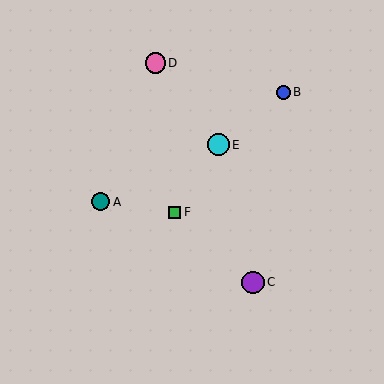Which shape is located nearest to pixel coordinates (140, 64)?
The pink circle (labeled D) at (155, 63) is nearest to that location.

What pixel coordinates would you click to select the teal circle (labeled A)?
Click at (101, 202) to select the teal circle A.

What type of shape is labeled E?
Shape E is a cyan circle.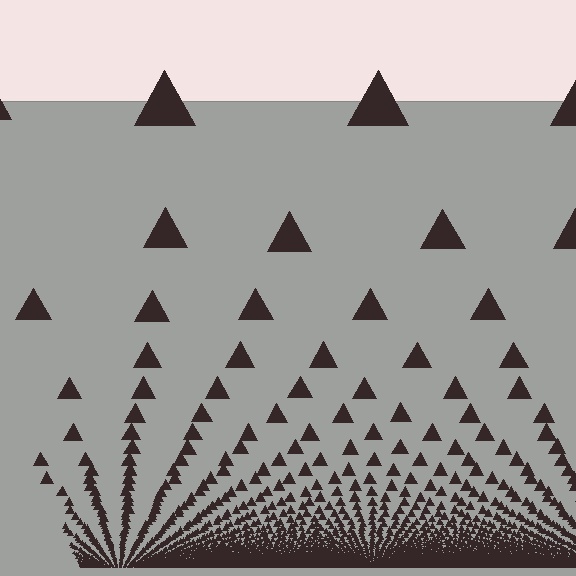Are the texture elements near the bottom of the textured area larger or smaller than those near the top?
Smaller. The gradient is inverted — elements near the bottom are smaller and denser.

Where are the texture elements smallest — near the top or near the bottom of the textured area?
Near the bottom.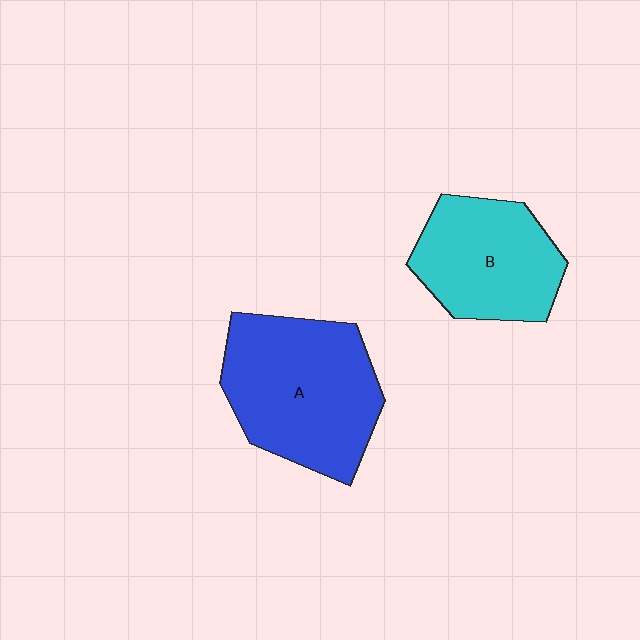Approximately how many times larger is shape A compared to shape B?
Approximately 1.3 times.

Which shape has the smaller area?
Shape B (cyan).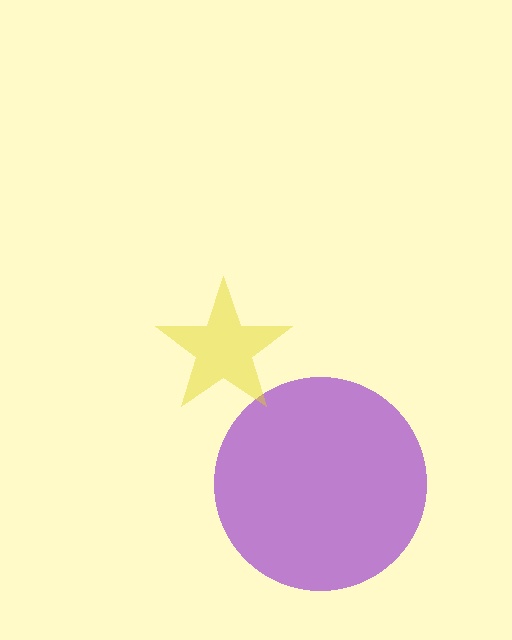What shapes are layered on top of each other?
The layered shapes are: a purple circle, a yellow star.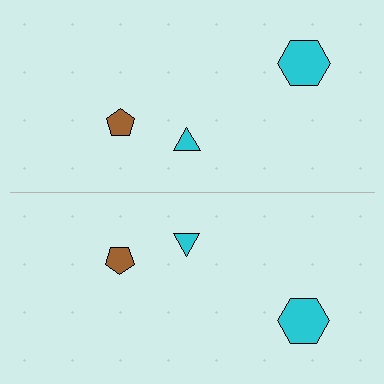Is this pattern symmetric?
Yes, this pattern has bilateral (reflection) symmetry.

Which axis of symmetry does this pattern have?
The pattern has a horizontal axis of symmetry running through the center of the image.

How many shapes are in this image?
There are 6 shapes in this image.